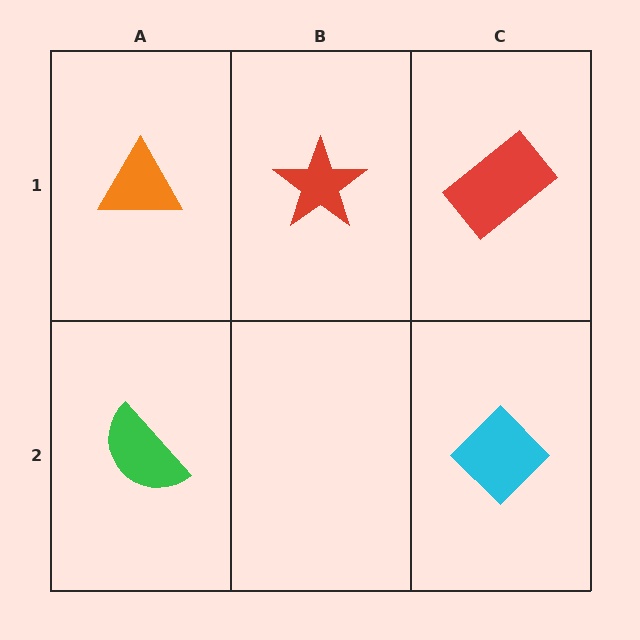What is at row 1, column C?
A red rectangle.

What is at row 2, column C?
A cyan diamond.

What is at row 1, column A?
An orange triangle.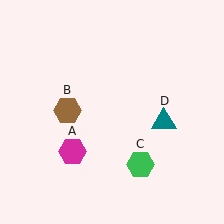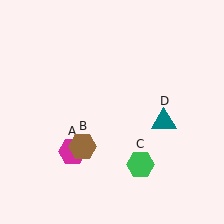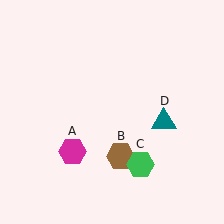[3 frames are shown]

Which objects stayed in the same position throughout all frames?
Magenta hexagon (object A) and green hexagon (object C) and teal triangle (object D) remained stationary.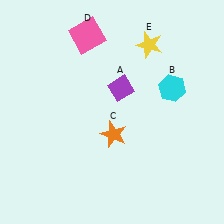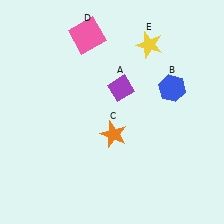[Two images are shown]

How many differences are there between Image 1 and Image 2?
There is 1 difference between the two images.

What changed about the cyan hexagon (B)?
In Image 1, B is cyan. In Image 2, it changed to blue.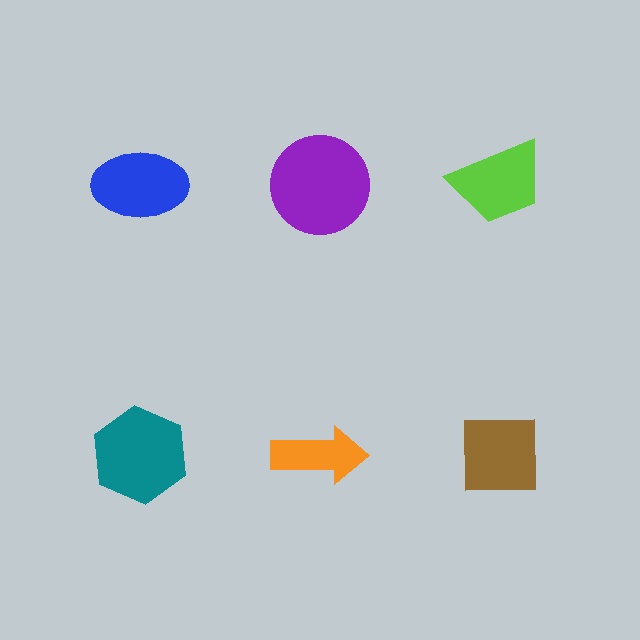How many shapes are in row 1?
3 shapes.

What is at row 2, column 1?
A teal hexagon.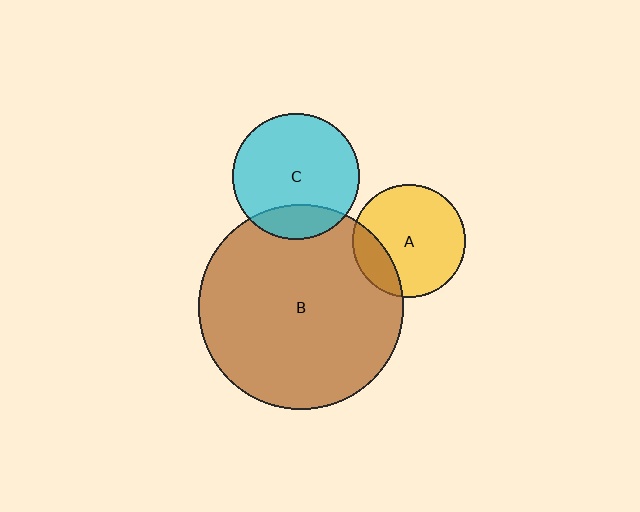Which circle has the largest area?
Circle B (brown).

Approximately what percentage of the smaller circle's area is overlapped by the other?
Approximately 20%.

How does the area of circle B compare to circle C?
Approximately 2.6 times.